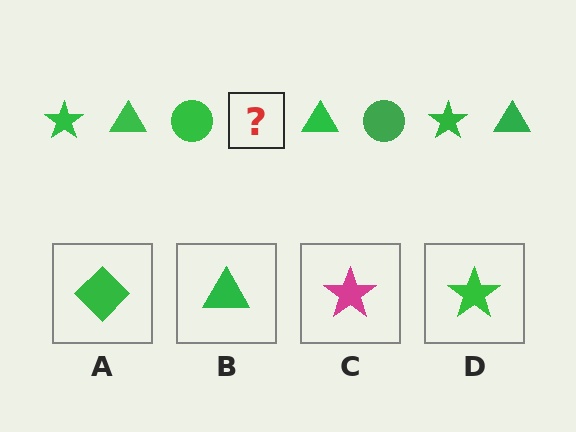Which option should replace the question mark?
Option D.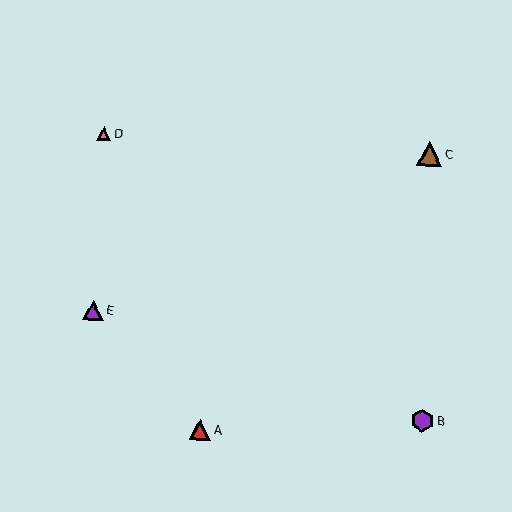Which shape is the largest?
The brown triangle (labeled C) is the largest.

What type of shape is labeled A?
Shape A is a red triangle.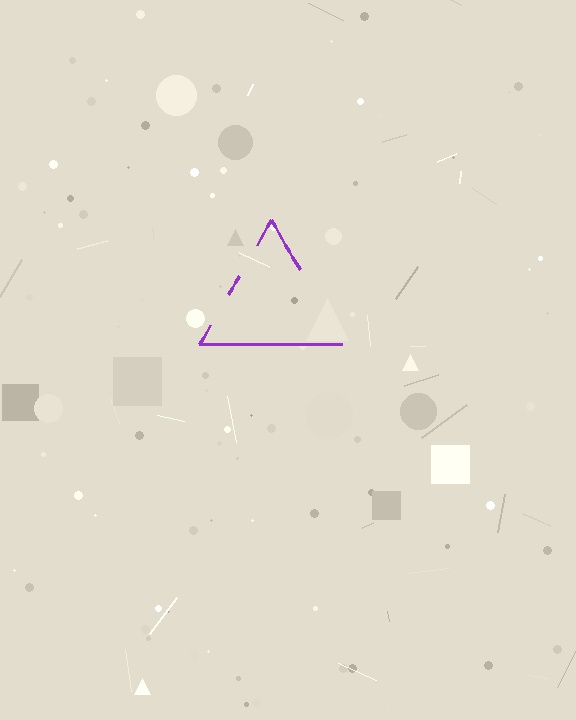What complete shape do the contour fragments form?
The contour fragments form a triangle.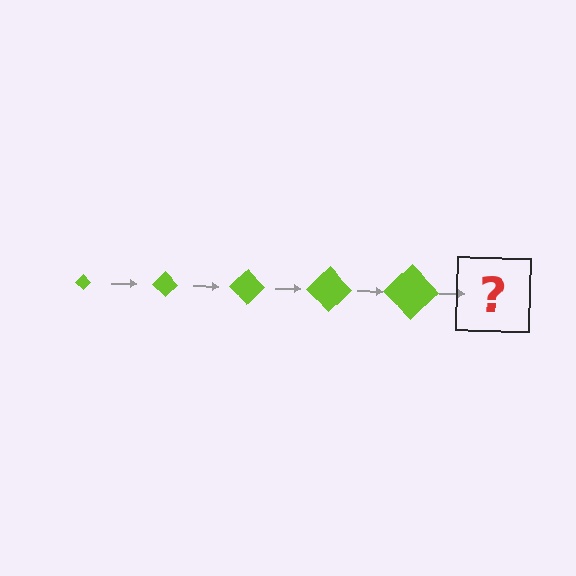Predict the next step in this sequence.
The next step is a lime diamond, larger than the previous one.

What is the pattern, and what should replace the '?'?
The pattern is that the diamond gets progressively larger each step. The '?' should be a lime diamond, larger than the previous one.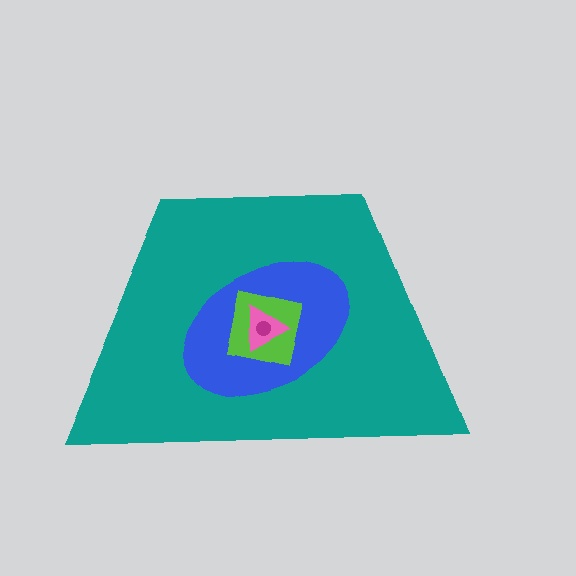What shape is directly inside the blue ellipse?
The lime square.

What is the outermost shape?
The teal trapezoid.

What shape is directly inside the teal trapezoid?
The blue ellipse.